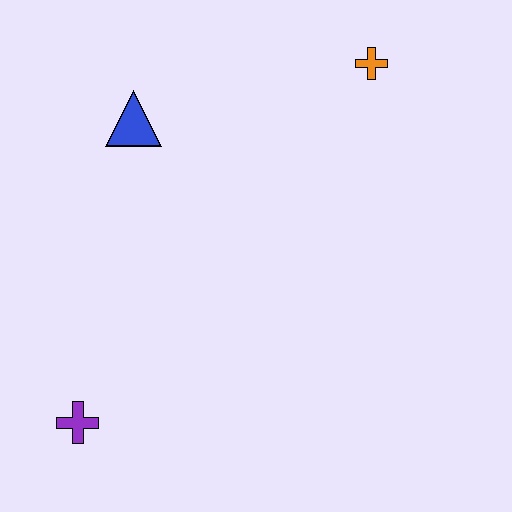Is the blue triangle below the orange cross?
Yes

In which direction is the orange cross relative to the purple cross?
The orange cross is above the purple cross.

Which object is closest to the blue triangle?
The orange cross is closest to the blue triangle.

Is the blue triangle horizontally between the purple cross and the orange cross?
Yes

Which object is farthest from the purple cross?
The orange cross is farthest from the purple cross.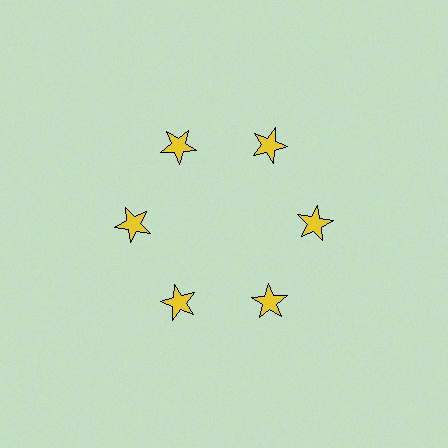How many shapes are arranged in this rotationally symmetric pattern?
There are 6 shapes, arranged in 6 groups of 1.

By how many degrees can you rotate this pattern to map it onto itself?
The pattern maps onto itself every 60 degrees of rotation.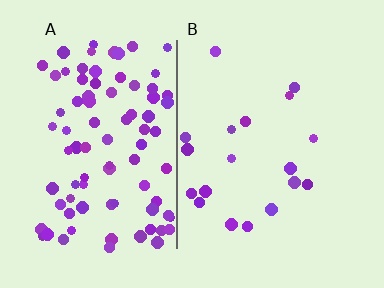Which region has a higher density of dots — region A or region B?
A (the left).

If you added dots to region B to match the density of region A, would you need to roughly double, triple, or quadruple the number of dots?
Approximately quadruple.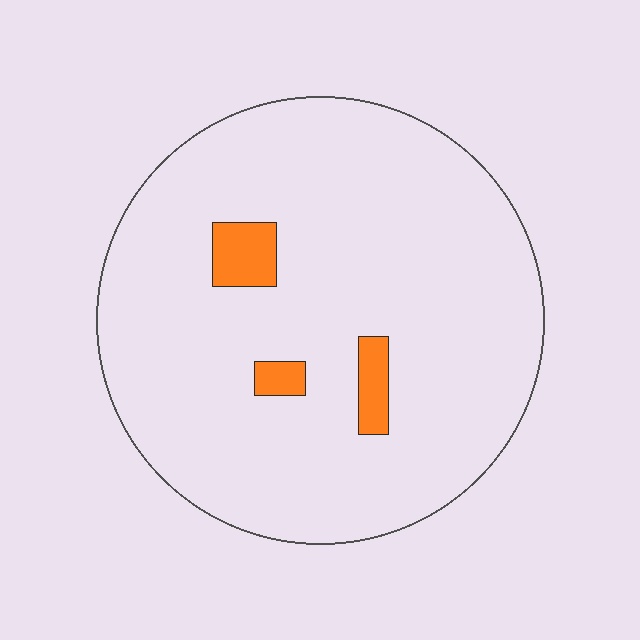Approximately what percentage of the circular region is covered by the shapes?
Approximately 5%.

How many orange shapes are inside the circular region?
3.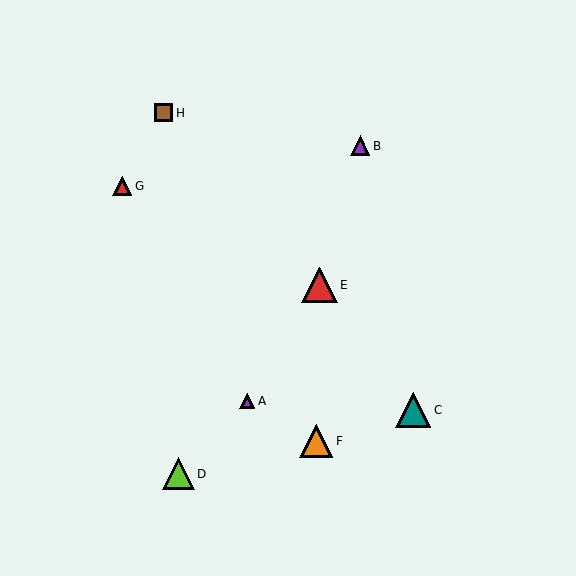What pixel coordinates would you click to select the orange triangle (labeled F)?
Click at (316, 441) to select the orange triangle F.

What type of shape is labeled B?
Shape B is a purple triangle.